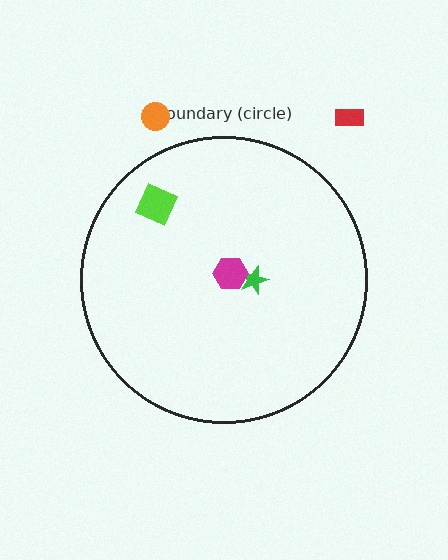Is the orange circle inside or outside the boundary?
Outside.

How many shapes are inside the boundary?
3 inside, 2 outside.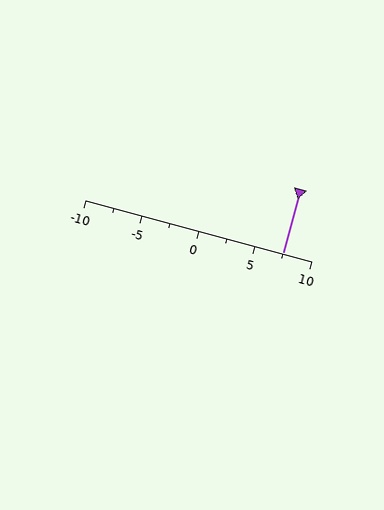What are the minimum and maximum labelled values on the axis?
The axis runs from -10 to 10.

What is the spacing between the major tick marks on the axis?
The major ticks are spaced 5 apart.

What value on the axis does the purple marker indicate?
The marker indicates approximately 7.5.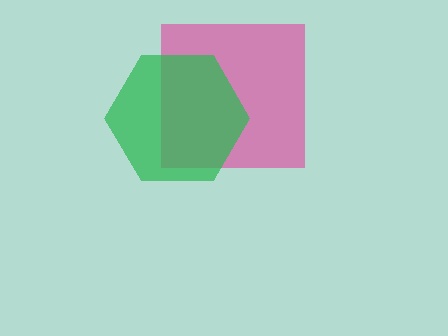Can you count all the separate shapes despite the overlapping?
Yes, there are 2 separate shapes.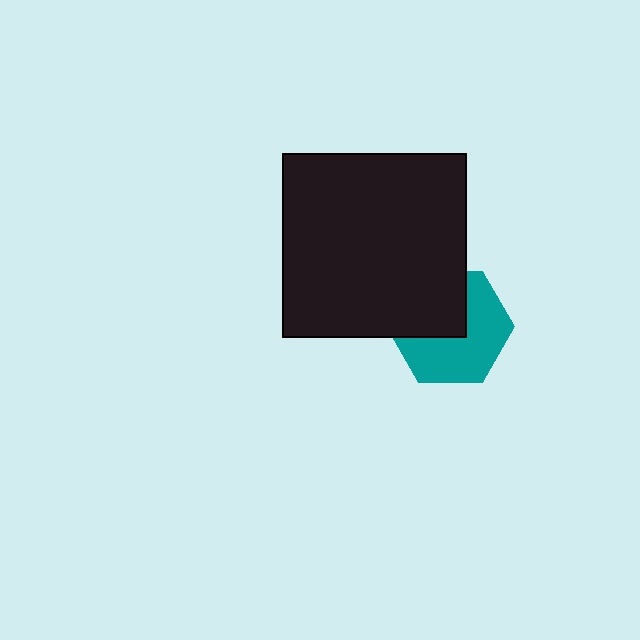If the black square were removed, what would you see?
You would see the complete teal hexagon.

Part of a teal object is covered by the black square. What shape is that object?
It is a hexagon.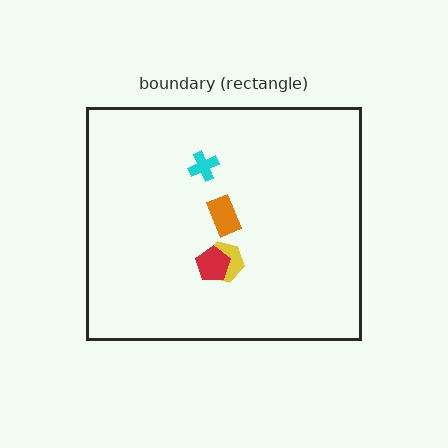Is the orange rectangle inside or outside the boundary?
Inside.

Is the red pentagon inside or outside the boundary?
Inside.